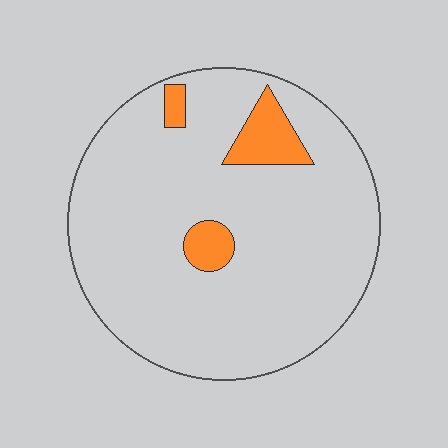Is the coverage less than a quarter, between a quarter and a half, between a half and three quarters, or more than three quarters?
Less than a quarter.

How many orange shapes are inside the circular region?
3.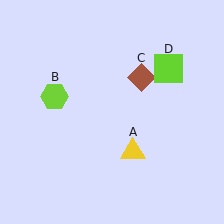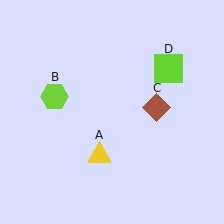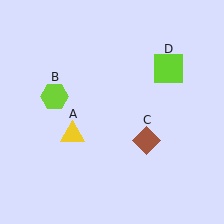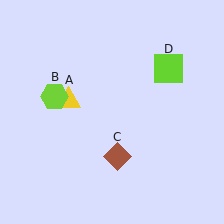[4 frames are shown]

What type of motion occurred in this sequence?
The yellow triangle (object A), brown diamond (object C) rotated clockwise around the center of the scene.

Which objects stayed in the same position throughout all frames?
Lime hexagon (object B) and lime square (object D) remained stationary.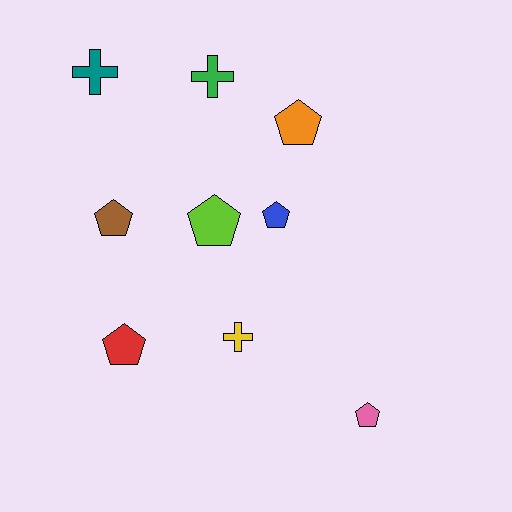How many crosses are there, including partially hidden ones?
There are 3 crosses.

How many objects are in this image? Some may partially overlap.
There are 9 objects.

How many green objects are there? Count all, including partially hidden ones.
There is 1 green object.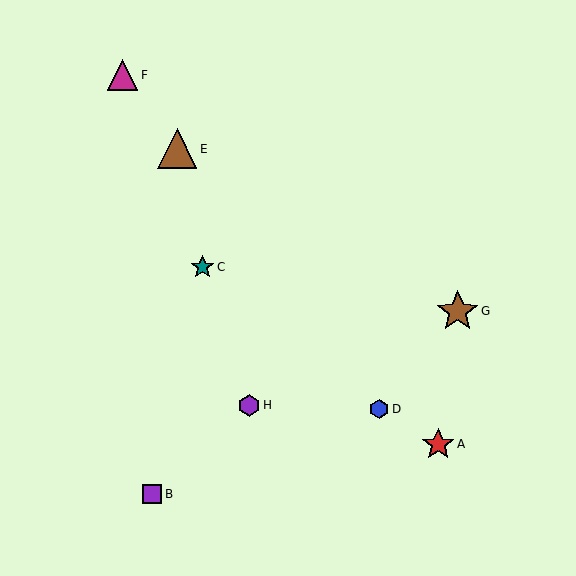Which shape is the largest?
The brown star (labeled G) is the largest.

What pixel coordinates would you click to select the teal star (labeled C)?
Click at (202, 267) to select the teal star C.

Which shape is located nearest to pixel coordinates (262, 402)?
The purple hexagon (labeled H) at (249, 405) is nearest to that location.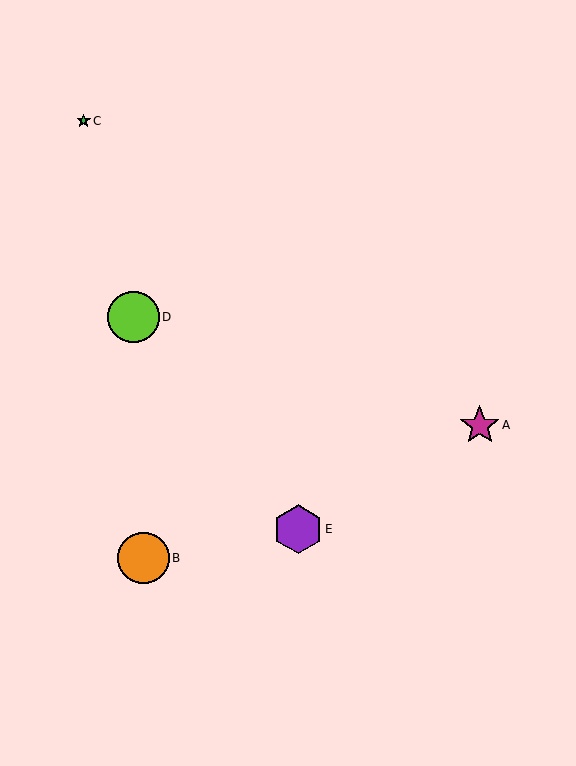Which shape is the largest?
The orange circle (labeled B) is the largest.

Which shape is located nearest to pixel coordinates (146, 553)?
The orange circle (labeled B) at (143, 558) is nearest to that location.